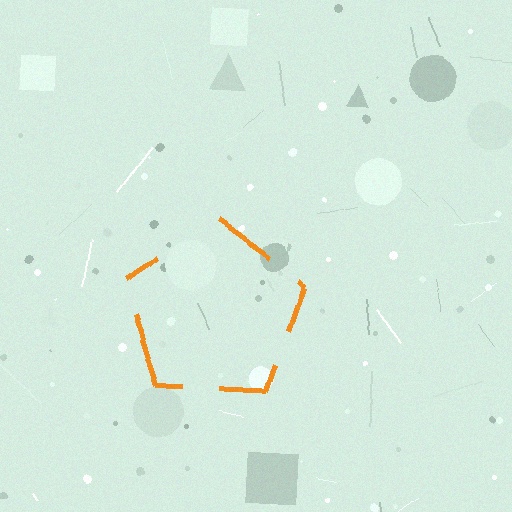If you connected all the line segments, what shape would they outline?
They would outline a pentagon.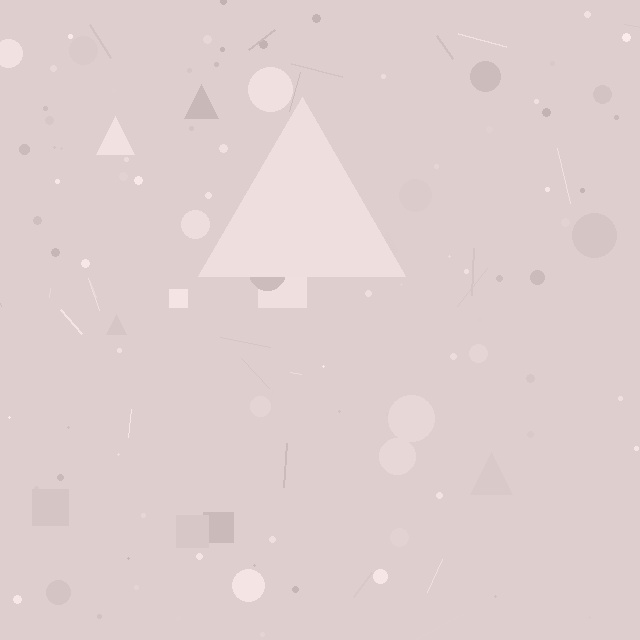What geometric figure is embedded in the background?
A triangle is embedded in the background.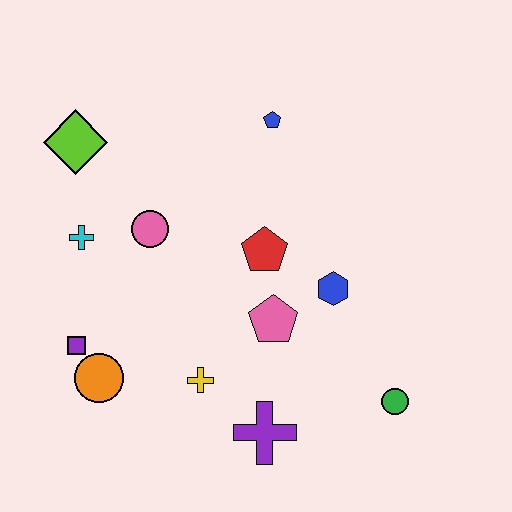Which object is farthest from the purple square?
The green circle is farthest from the purple square.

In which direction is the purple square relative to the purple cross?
The purple square is to the left of the purple cross.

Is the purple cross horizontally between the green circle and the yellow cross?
Yes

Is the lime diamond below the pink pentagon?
No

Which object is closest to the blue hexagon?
The pink pentagon is closest to the blue hexagon.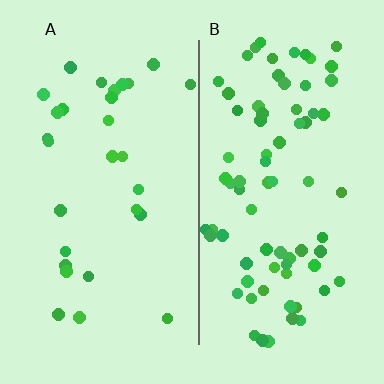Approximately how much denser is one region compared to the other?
Approximately 2.6× — region B over region A.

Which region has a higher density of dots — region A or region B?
B (the right).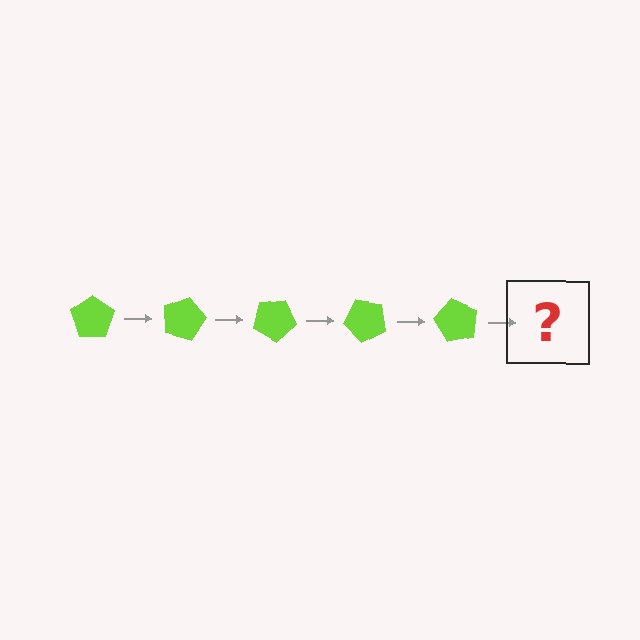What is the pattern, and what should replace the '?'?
The pattern is that the pentagon rotates 15 degrees each step. The '?' should be a lime pentagon rotated 75 degrees.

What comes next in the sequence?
The next element should be a lime pentagon rotated 75 degrees.